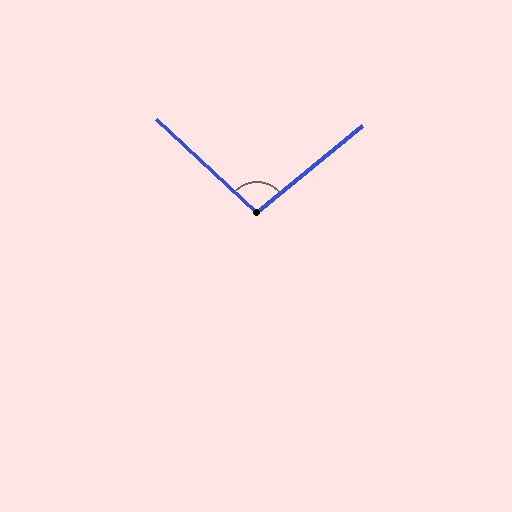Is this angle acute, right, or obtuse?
It is obtuse.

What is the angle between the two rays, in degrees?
Approximately 98 degrees.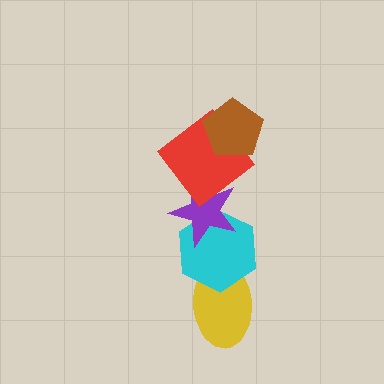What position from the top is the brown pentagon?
The brown pentagon is 1st from the top.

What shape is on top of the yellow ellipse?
The cyan hexagon is on top of the yellow ellipse.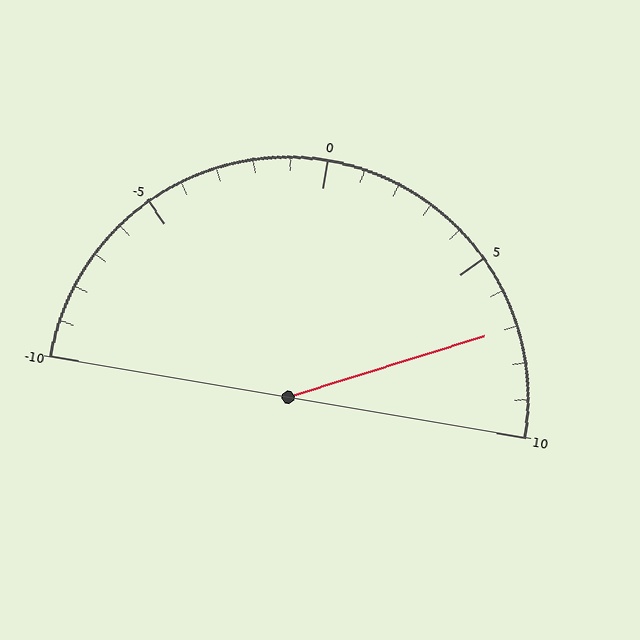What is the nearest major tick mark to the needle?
The nearest major tick mark is 5.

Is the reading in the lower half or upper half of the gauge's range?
The reading is in the upper half of the range (-10 to 10).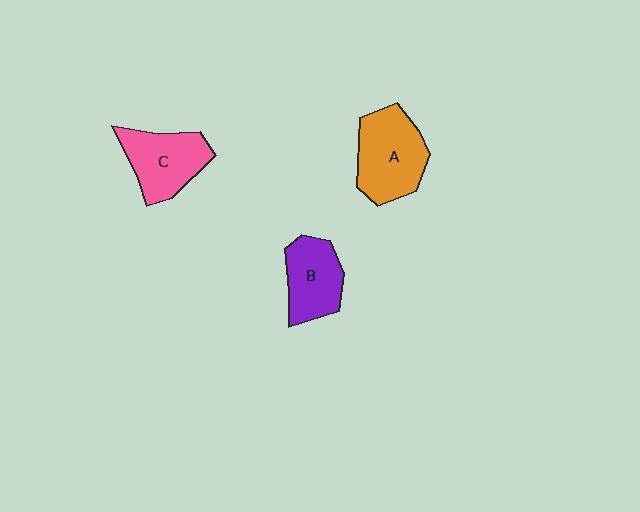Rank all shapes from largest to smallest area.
From largest to smallest: A (orange), C (pink), B (purple).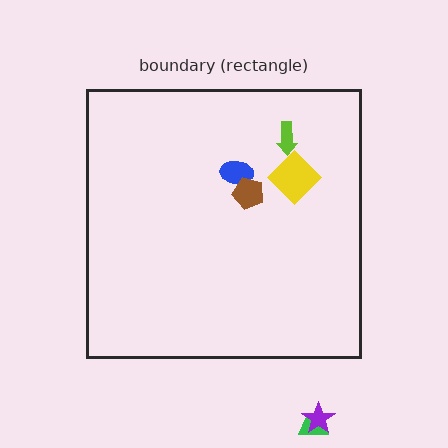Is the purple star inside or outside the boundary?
Outside.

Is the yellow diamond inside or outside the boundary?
Inside.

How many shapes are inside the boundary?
4 inside, 2 outside.